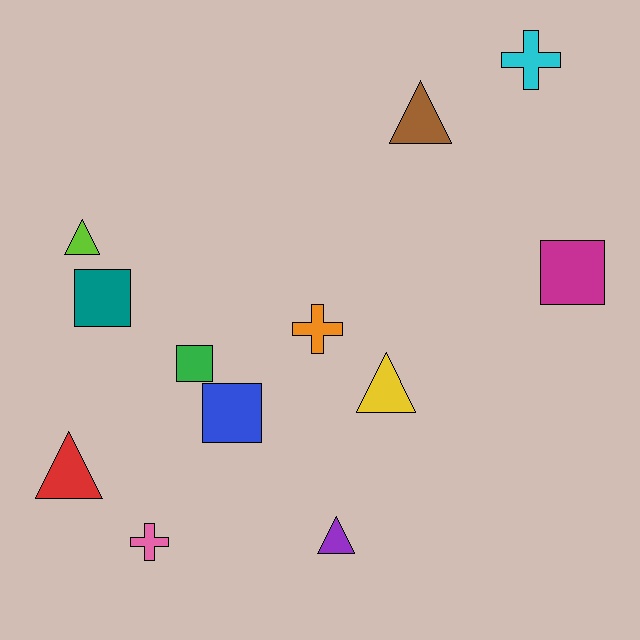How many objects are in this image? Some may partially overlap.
There are 12 objects.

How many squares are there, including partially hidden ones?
There are 4 squares.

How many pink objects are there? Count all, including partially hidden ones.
There is 1 pink object.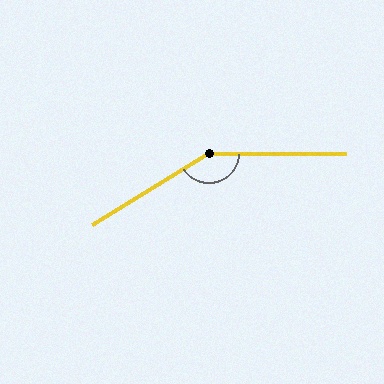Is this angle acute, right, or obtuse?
It is obtuse.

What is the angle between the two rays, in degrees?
Approximately 148 degrees.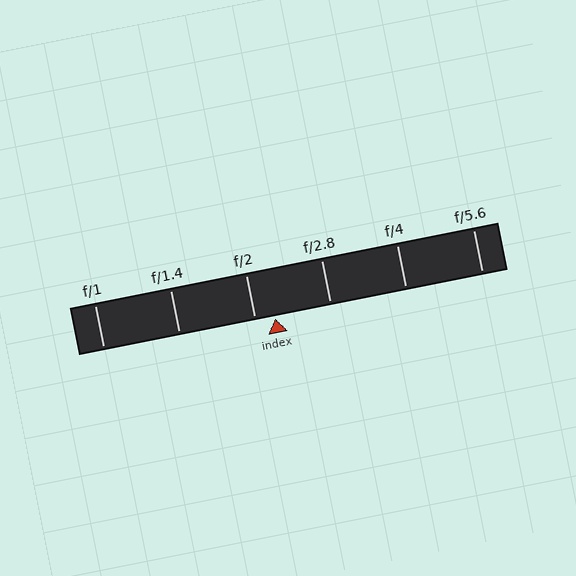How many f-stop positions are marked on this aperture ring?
There are 6 f-stop positions marked.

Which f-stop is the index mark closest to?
The index mark is closest to f/2.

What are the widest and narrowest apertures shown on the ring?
The widest aperture shown is f/1 and the narrowest is f/5.6.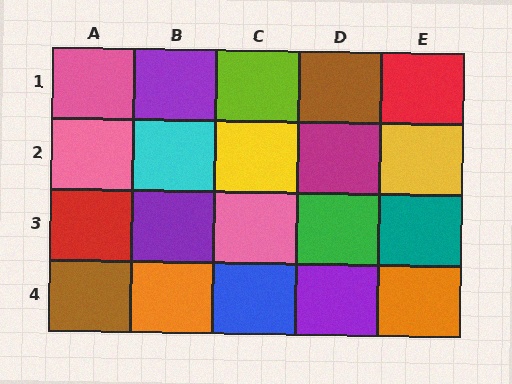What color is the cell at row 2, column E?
Yellow.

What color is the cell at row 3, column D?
Green.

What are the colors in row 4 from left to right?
Brown, orange, blue, purple, orange.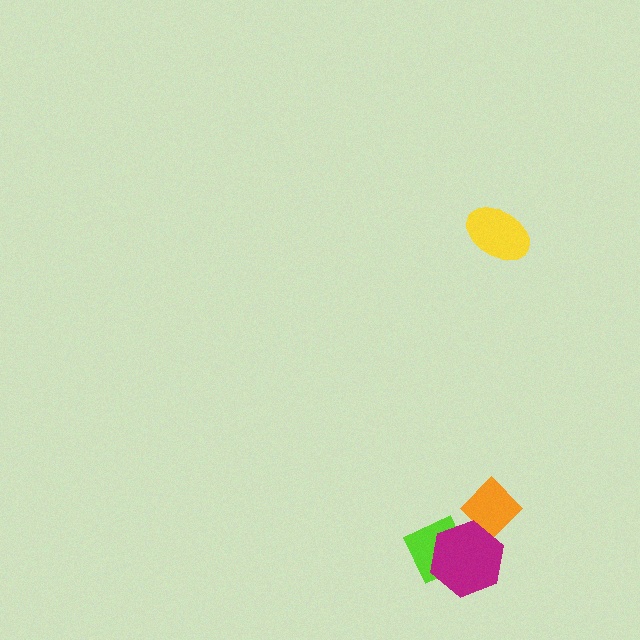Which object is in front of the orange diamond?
The magenta hexagon is in front of the orange diamond.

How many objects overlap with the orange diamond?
1 object overlaps with the orange diamond.